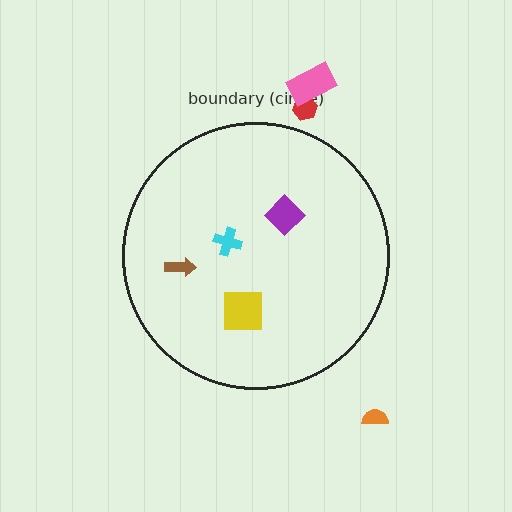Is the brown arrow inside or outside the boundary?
Inside.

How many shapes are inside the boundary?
4 inside, 3 outside.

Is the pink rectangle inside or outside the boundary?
Outside.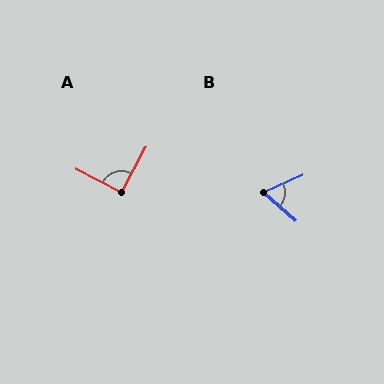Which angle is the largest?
A, at approximately 90 degrees.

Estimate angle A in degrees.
Approximately 90 degrees.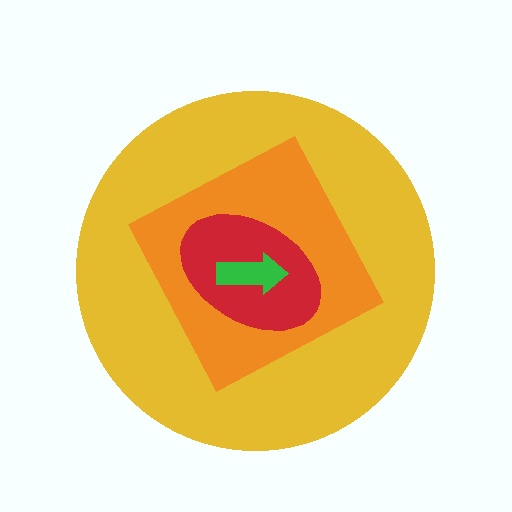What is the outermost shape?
The yellow circle.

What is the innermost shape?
The green arrow.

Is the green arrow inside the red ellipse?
Yes.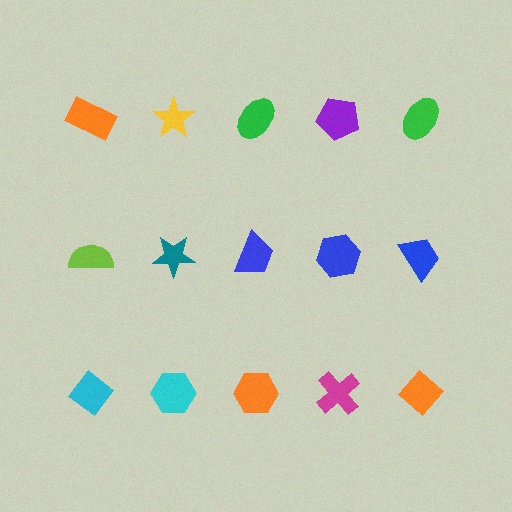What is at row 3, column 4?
A magenta cross.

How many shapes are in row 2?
5 shapes.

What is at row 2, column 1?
A lime semicircle.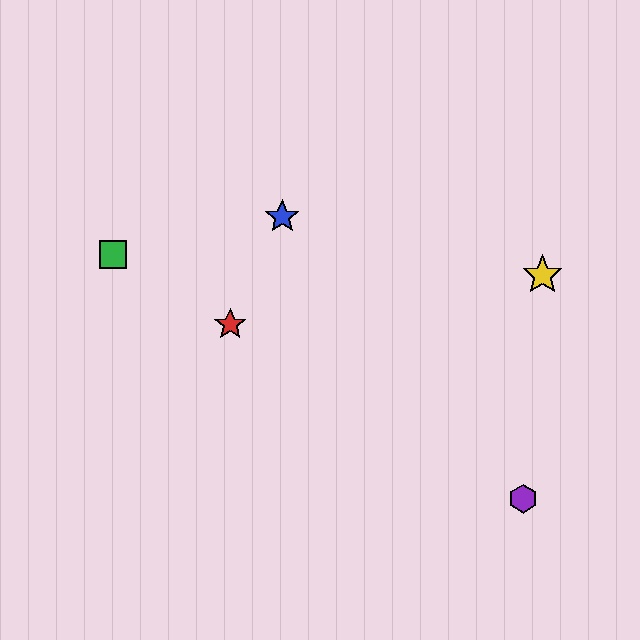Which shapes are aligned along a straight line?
The red star, the green square, the purple hexagon are aligned along a straight line.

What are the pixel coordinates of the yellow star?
The yellow star is at (542, 275).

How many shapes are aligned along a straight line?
3 shapes (the red star, the green square, the purple hexagon) are aligned along a straight line.